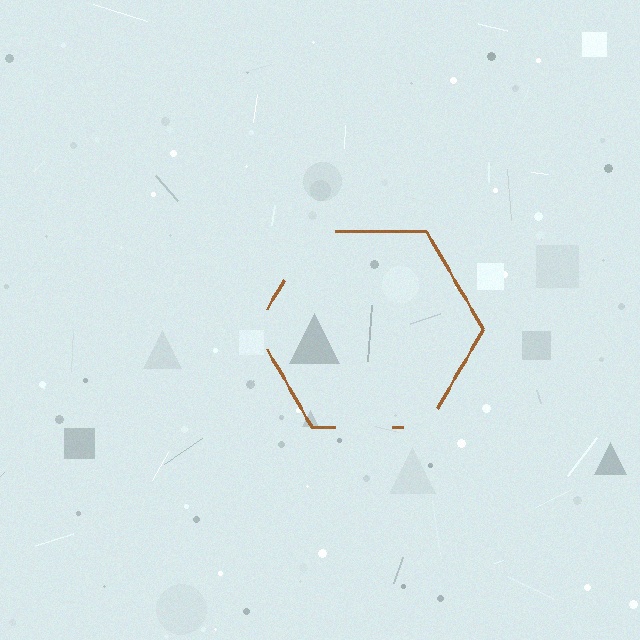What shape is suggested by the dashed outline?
The dashed outline suggests a hexagon.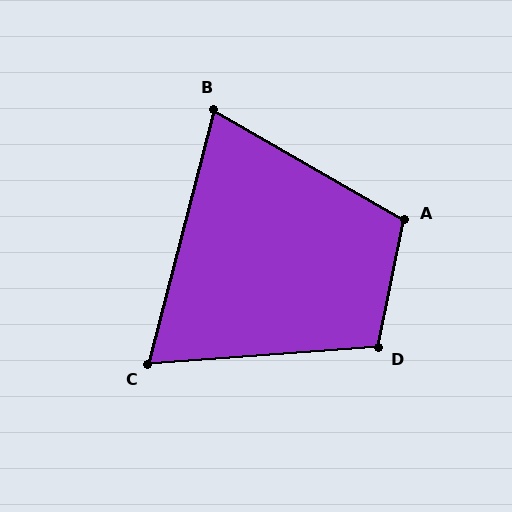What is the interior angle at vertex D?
Approximately 106 degrees (obtuse).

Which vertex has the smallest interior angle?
C, at approximately 71 degrees.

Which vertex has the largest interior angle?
A, at approximately 109 degrees.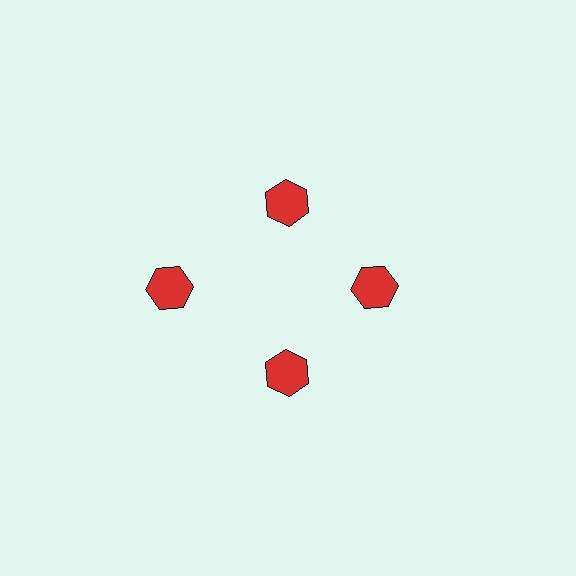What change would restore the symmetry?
The symmetry would be restored by moving it inward, back onto the ring so that all 4 hexagons sit at equal angles and equal distance from the center.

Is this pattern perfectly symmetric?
No. The 4 red hexagons are arranged in a ring, but one element near the 9 o'clock position is pushed outward from the center, breaking the 4-fold rotational symmetry.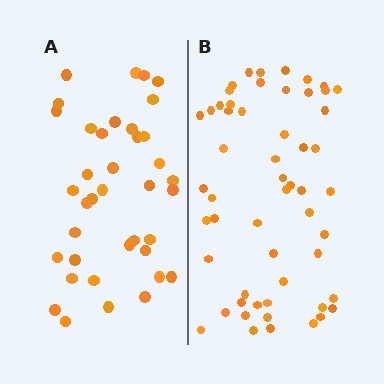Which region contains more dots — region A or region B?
Region B (the right region) has more dots.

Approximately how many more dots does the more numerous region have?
Region B has approximately 15 more dots than region A.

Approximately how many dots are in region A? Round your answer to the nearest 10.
About 40 dots. (The exact count is 38, which rounds to 40.)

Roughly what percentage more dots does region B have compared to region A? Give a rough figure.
About 45% more.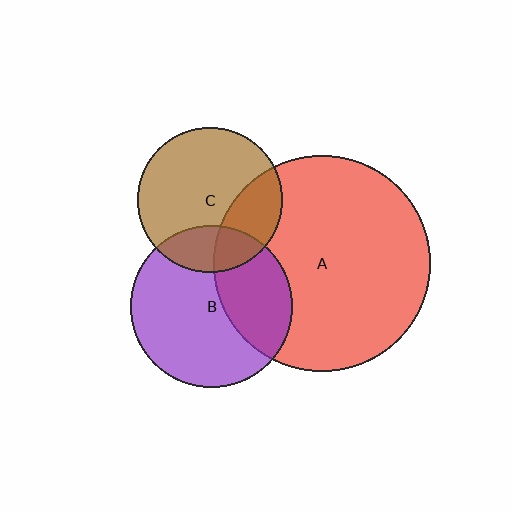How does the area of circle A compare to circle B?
Approximately 1.8 times.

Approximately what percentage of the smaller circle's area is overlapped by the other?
Approximately 20%.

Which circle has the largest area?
Circle A (red).